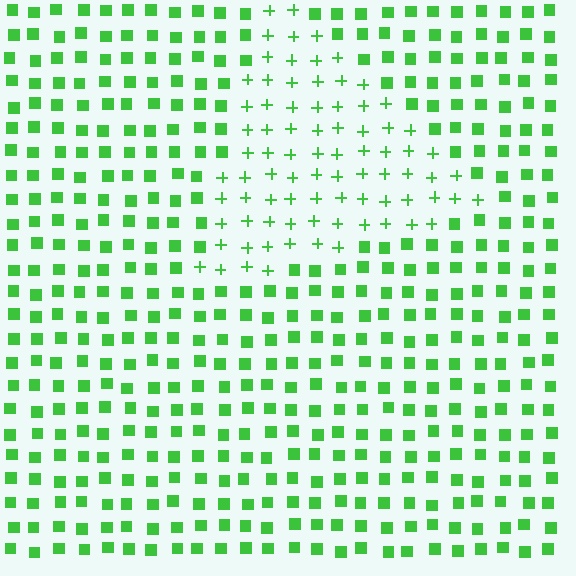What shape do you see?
I see a triangle.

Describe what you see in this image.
The image is filled with small green elements arranged in a uniform grid. A triangle-shaped region contains plus signs, while the surrounding area contains squares. The boundary is defined purely by the change in element shape.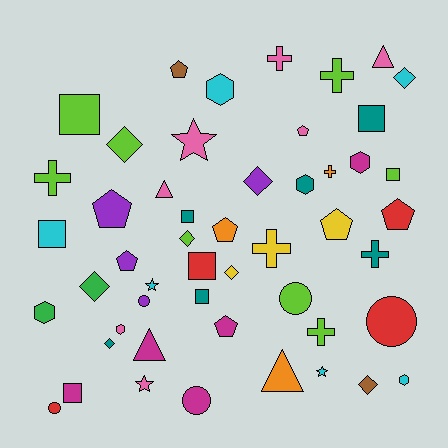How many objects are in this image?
There are 50 objects.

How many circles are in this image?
There are 5 circles.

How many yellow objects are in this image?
There are 3 yellow objects.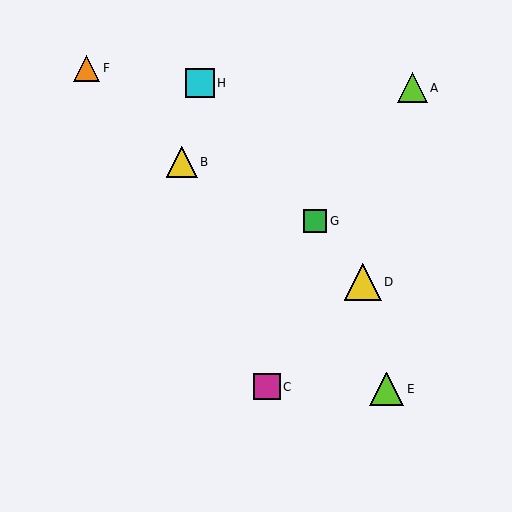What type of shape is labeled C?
Shape C is a magenta square.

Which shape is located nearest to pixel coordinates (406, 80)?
The lime triangle (labeled A) at (412, 88) is nearest to that location.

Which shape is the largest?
The yellow triangle (labeled D) is the largest.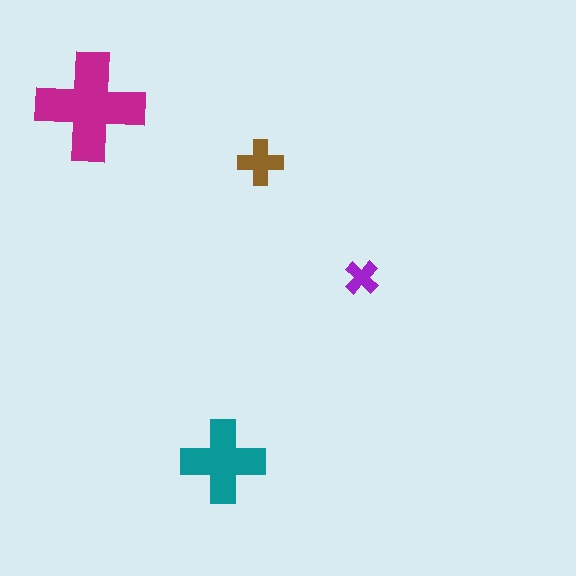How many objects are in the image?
There are 4 objects in the image.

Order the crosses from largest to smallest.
the magenta one, the teal one, the brown one, the purple one.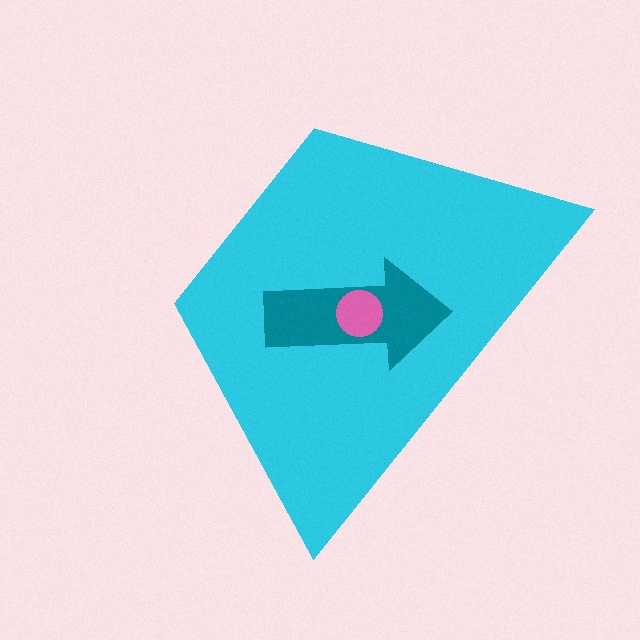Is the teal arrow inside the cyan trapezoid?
Yes.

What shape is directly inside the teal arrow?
The pink circle.